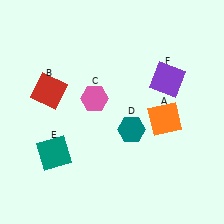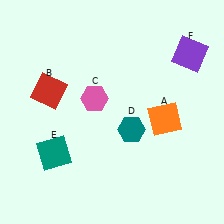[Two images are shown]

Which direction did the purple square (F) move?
The purple square (F) moved up.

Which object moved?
The purple square (F) moved up.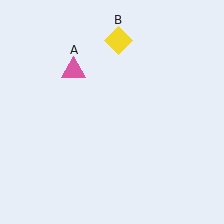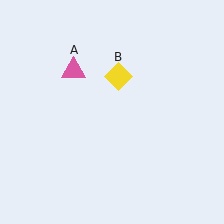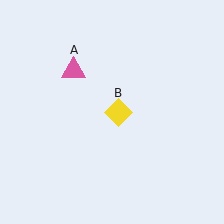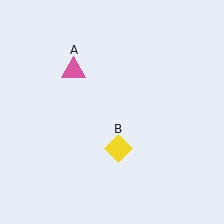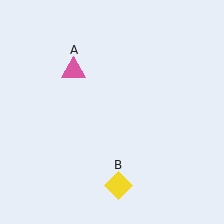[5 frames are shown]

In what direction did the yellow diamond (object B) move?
The yellow diamond (object B) moved down.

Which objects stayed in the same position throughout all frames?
Pink triangle (object A) remained stationary.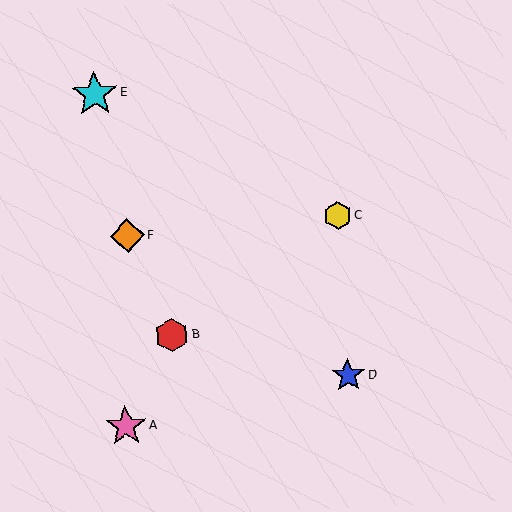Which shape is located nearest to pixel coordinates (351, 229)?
The yellow hexagon (labeled C) at (337, 216) is nearest to that location.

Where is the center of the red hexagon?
The center of the red hexagon is at (172, 335).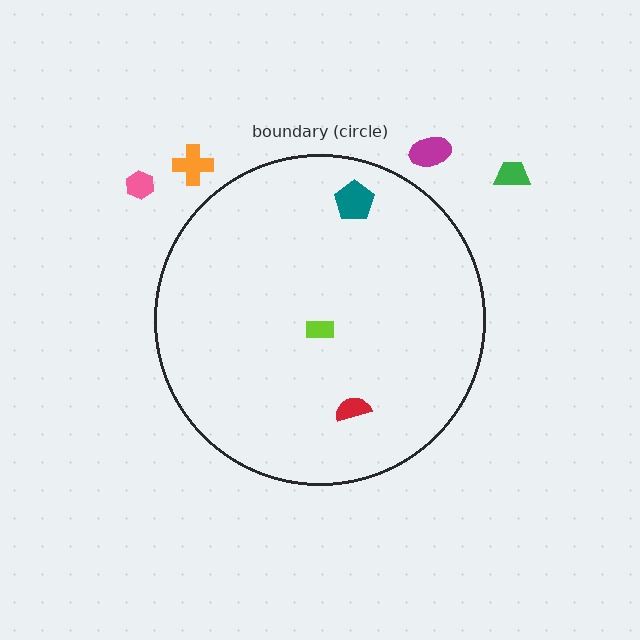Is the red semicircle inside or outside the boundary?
Inside.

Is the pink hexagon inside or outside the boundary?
Outside.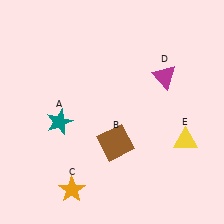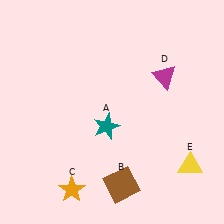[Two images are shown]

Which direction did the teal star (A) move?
The teal star (A) moved right.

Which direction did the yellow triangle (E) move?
The yellow triangle (E) moved down.